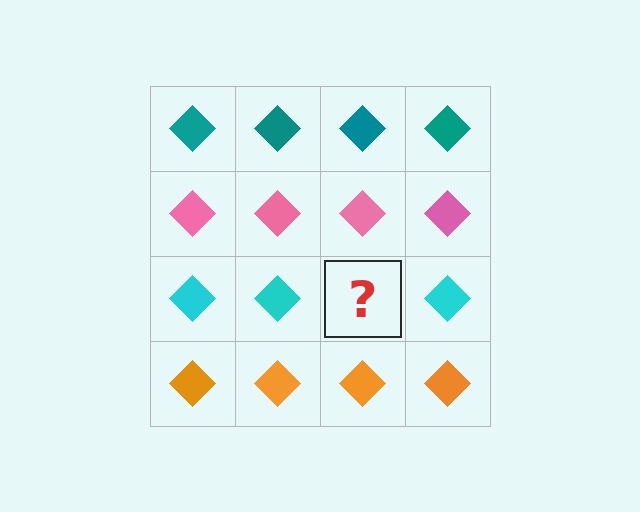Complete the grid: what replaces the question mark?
The question mark should be replaced with a cyan diamond.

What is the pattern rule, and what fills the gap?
The rule is that each row has a consistent color. The gap should be filled with a cyan diamond.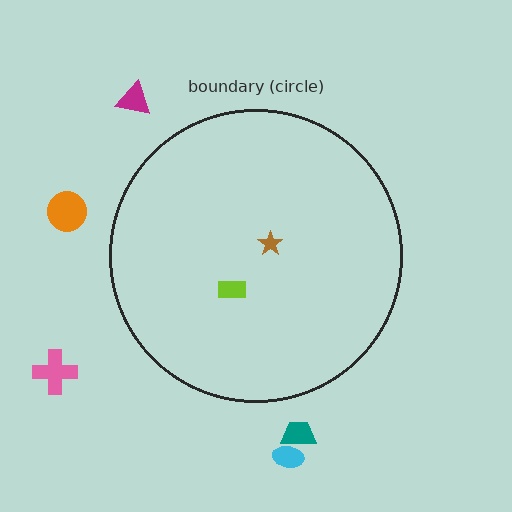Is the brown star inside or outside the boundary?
Inside.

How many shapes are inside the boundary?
2 inside, 5 outside.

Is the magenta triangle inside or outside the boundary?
Outside.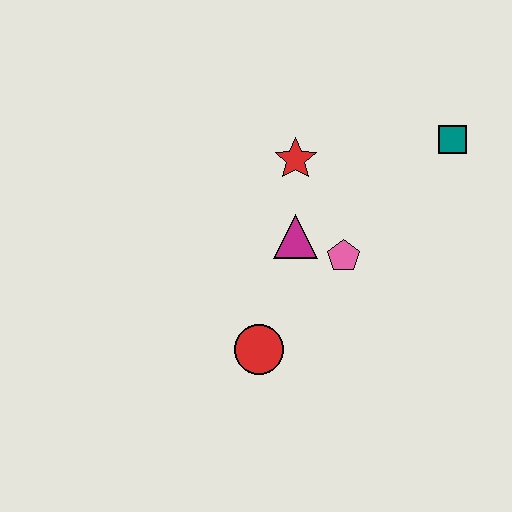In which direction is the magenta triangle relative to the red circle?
The magenta triangle is above the red circle.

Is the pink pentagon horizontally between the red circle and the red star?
No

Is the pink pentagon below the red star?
Yes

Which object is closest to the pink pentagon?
The magenta triangle is closest to the pink pentagon.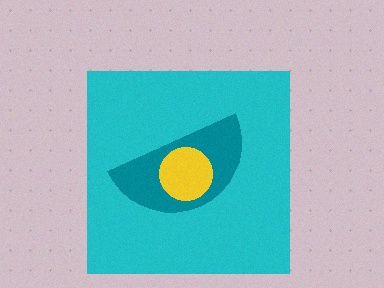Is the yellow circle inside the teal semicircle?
Yes.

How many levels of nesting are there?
3.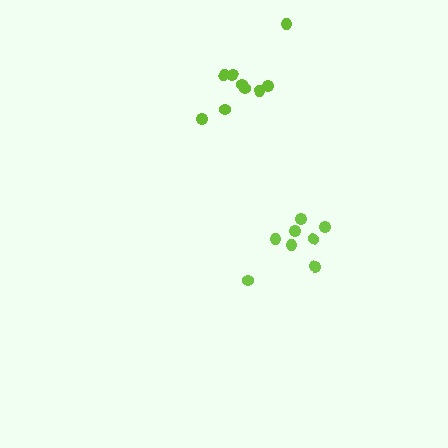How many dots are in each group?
Group 1: 9 dots, Group 2: 8 dots (17 total).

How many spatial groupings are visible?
There are 2 spatial groupings.